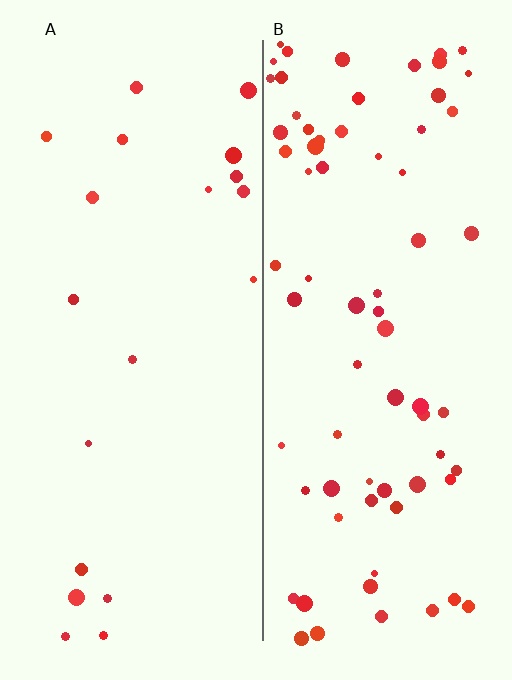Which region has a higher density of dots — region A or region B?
B (the right).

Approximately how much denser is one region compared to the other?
Approximately 3.7× — region B over region A.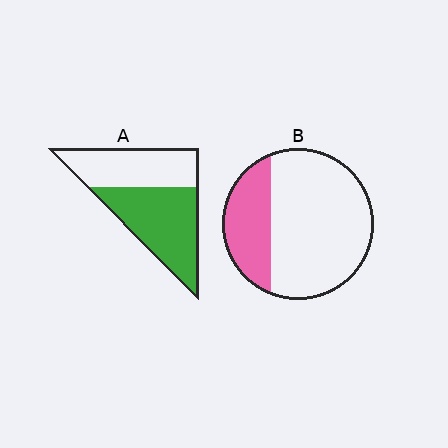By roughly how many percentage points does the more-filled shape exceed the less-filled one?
By roughly 30 percentage points (A over B).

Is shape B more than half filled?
No.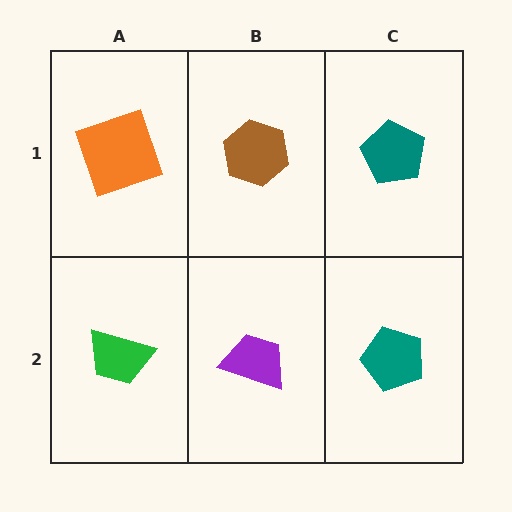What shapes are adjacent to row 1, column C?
A teal pentagon (row 2, column C), a brown hexagon (row 1, column B).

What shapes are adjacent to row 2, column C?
A teal pentagon (row 1, column C), a purple trapezoid (row 2, column B).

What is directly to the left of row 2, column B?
A green trapezoid.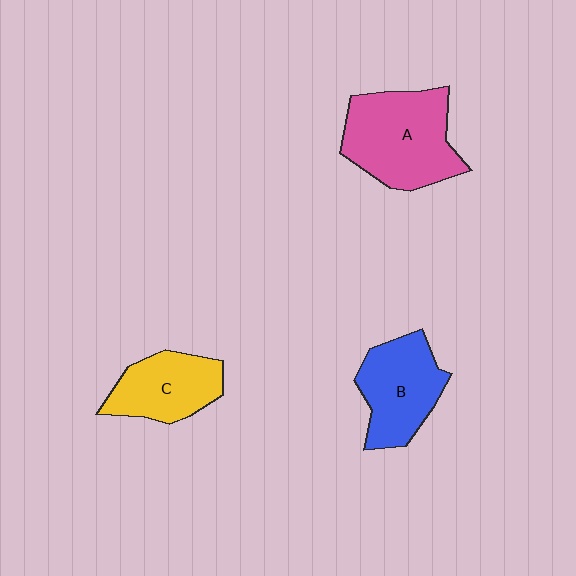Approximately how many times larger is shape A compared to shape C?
Approximately 1.5 times.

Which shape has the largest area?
Shape A (pink).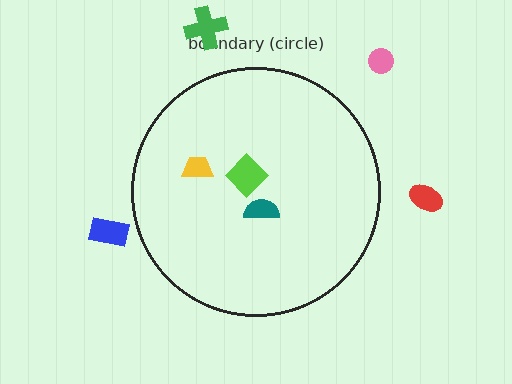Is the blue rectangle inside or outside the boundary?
Outside.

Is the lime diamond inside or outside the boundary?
Inside.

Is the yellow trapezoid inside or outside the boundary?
Inside.